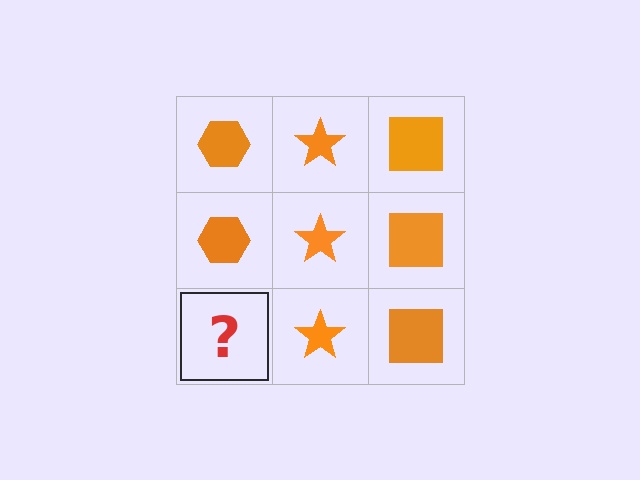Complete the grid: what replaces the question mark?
The question mark should be replaced with an orange hexagon.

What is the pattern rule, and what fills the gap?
The rule is that each column has a consistent shape. The gap should be filled with an orange hexagon.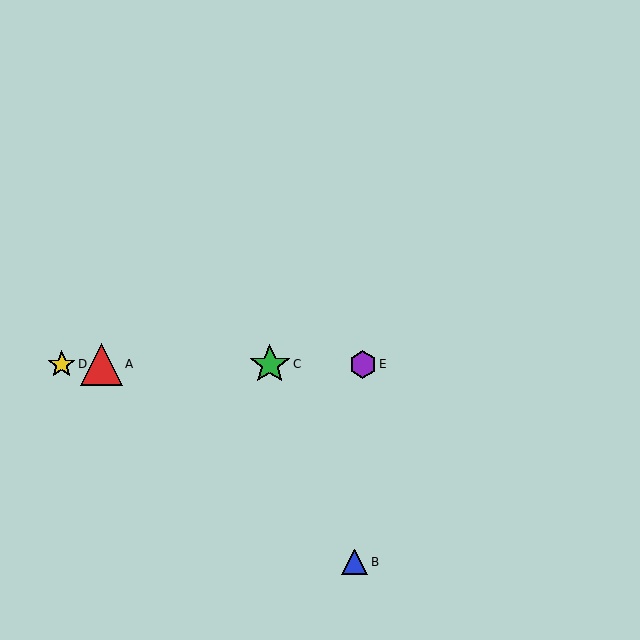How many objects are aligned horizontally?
4 objects (A, C, D, E) are aligned horizontally.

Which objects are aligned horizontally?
Objects A, C, D, E are aligned horizontally.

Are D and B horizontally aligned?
No, D is at y≈364 and B is at y≈562.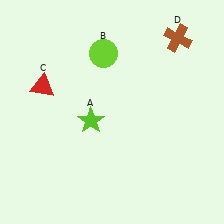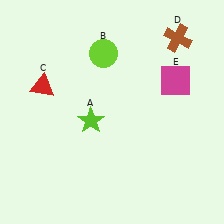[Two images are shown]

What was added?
A magenta square (E) was added in Image 2.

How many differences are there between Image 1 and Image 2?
There is 1 difference between the two images.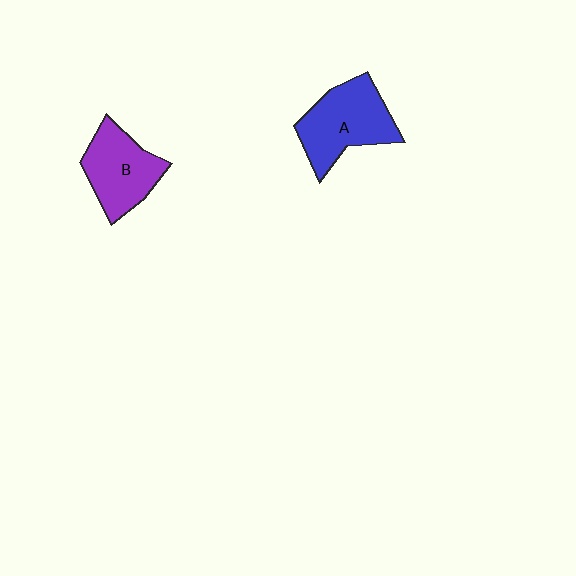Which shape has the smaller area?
Shape B (purple).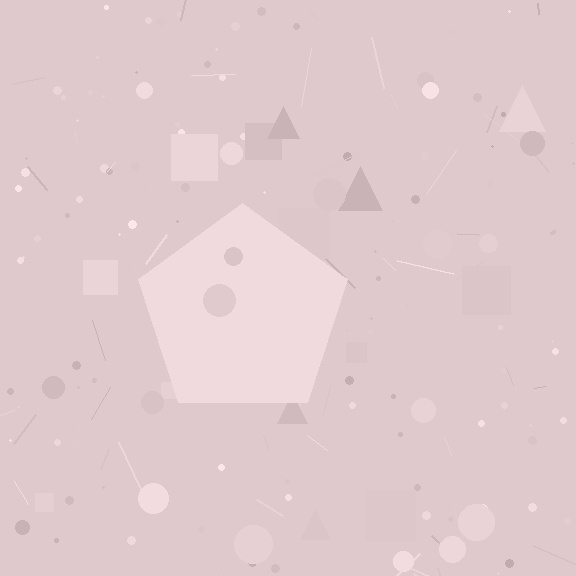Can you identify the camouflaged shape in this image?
The camouflaged shape is a pentagon.